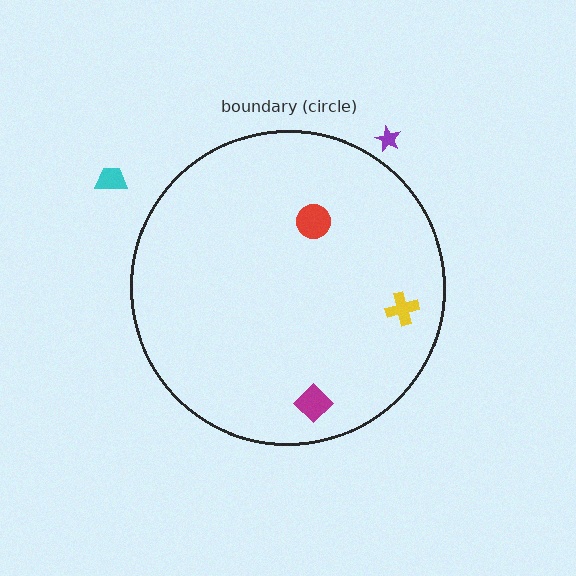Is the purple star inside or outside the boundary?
Outside.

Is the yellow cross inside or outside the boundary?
Inside.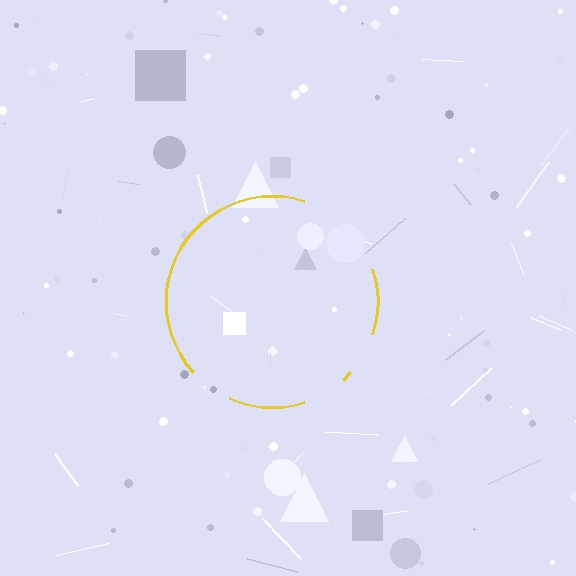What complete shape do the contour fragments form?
The contour fragments form a circle.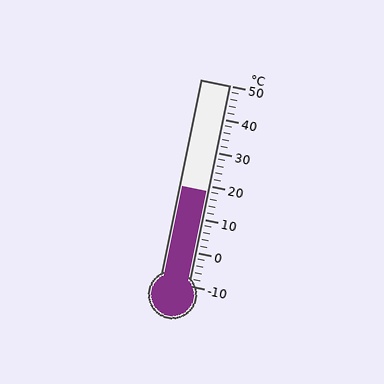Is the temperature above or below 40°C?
The temperature is below 40°C.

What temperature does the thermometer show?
The thermometer shows approximately 18°C.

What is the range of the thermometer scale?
The thermometer scale ranges from -10°C to 50°C.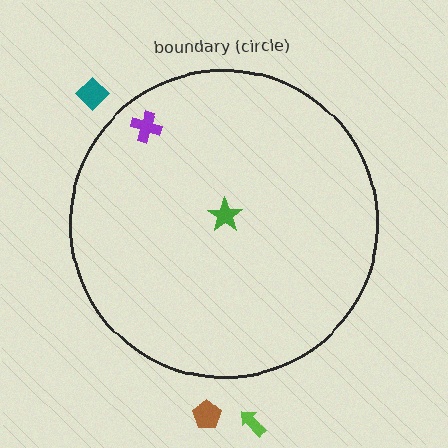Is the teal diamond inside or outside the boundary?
Outside.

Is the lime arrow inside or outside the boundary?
Outside.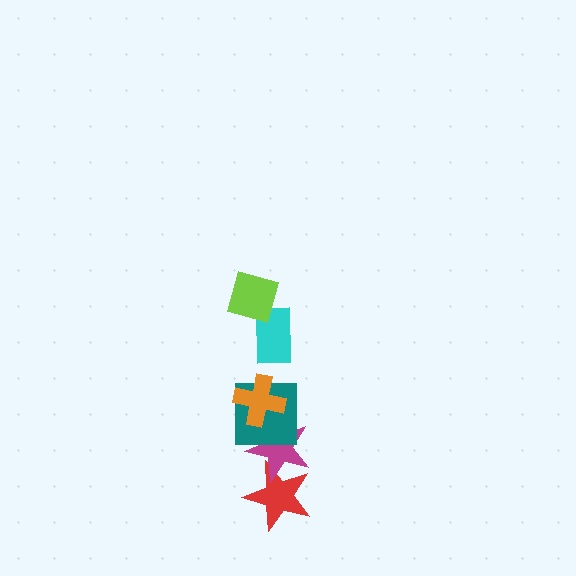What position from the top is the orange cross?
The orange cross is 3rd from the top.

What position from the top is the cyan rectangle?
The cyan rectangle is 2nd from the top.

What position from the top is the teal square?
The teal square is 4th from the top.